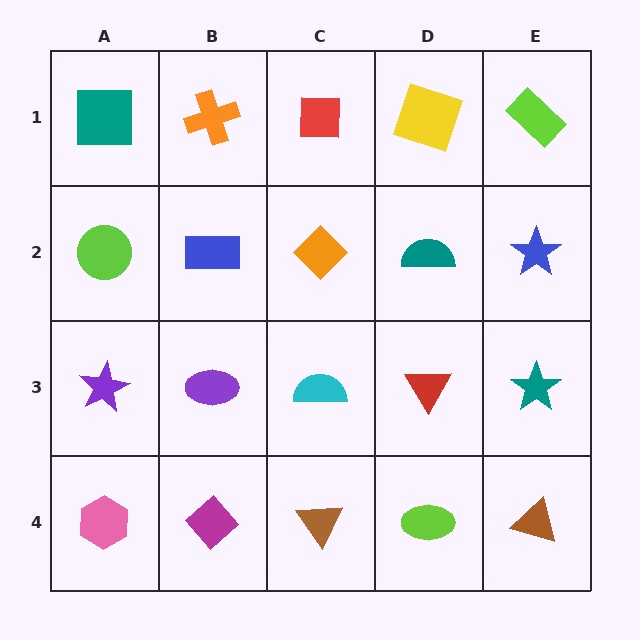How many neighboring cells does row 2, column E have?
3.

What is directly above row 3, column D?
A teal semicircle.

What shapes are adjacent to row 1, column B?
A blue rectangle (row 2, column B), a teal square (row 1, column A), a red square (row 1, column C).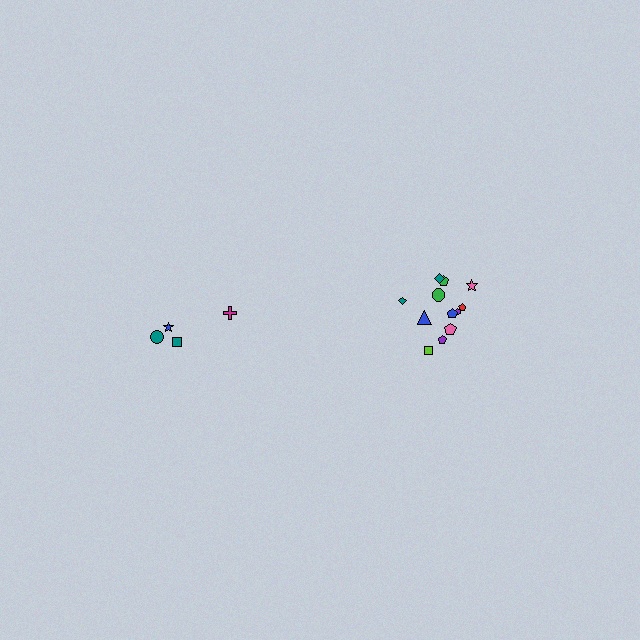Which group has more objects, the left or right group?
The right group.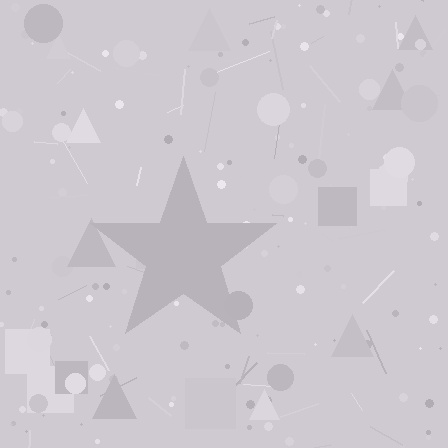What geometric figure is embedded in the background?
A star is embedded in the background.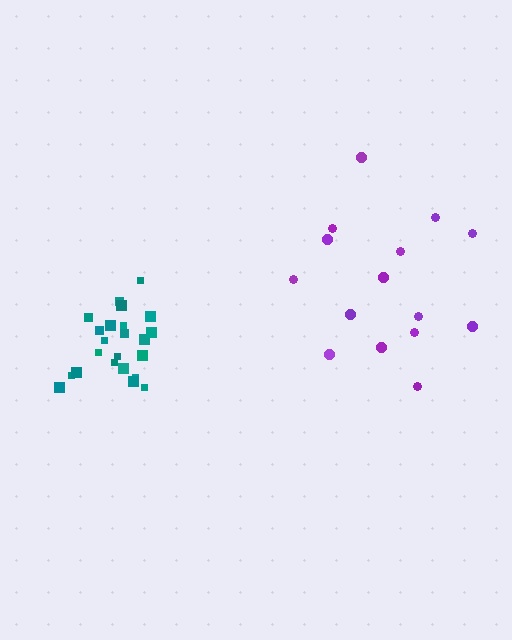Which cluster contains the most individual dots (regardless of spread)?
Teal (23).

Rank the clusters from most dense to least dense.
teal, purple.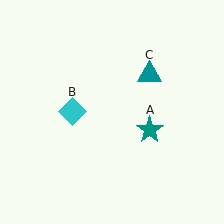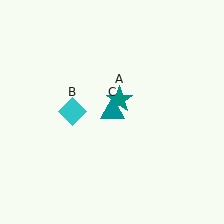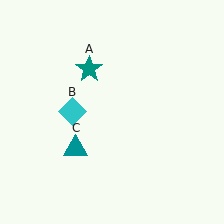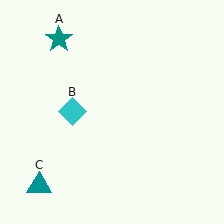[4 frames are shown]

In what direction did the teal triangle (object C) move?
The teal triangle (object C) moved down and to the left.